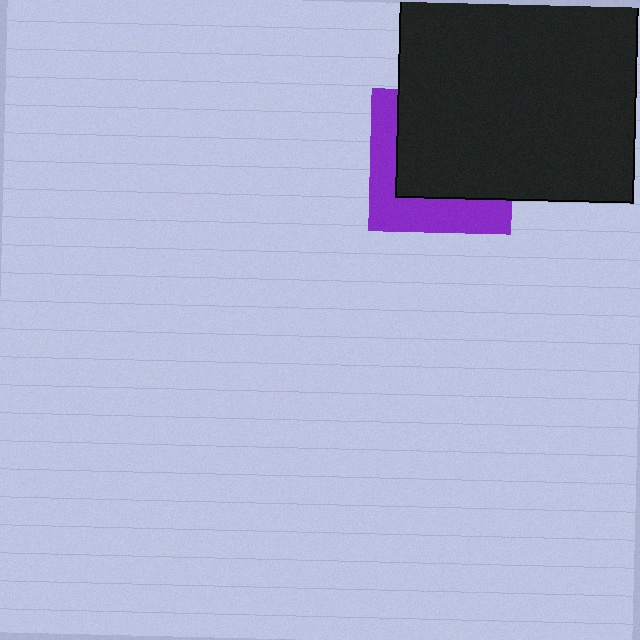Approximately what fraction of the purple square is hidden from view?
Roughly 62% of the purple square is hidden behind the black rectangle.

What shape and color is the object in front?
The object in front is a black rectangle.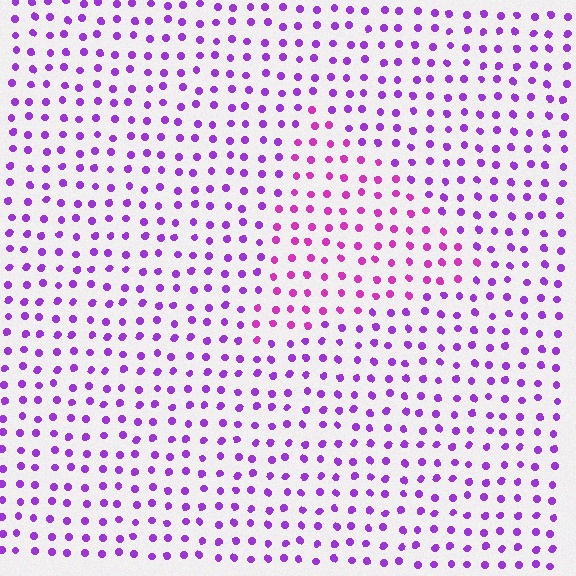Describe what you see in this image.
The image is filled with small purple elements in a uniform arrangement. A triangle-shaped region is visible where the elements are tinted to a slightly different hue, forming a subtle color boundary.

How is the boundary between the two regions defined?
The boundary is defined purely by a slight shift in hue (about 31 degrees). Spacing, size, and orientation are identical on both sides.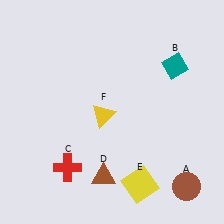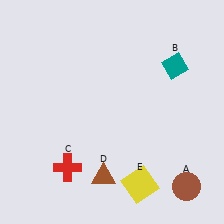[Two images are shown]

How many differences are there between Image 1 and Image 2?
There is 1 difference between the two images.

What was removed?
The yellow triangle (F) was removed in Image 2.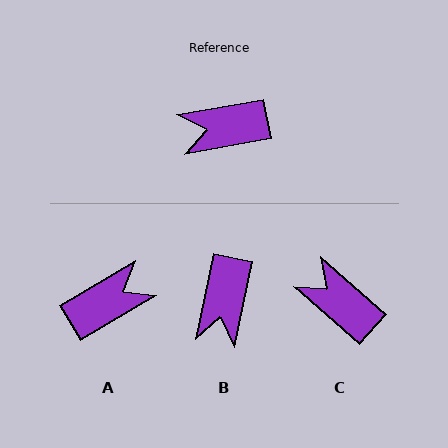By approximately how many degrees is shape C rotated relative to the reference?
Approximately 52 degrees clockwise.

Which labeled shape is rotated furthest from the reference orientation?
A, about 160 degrees away.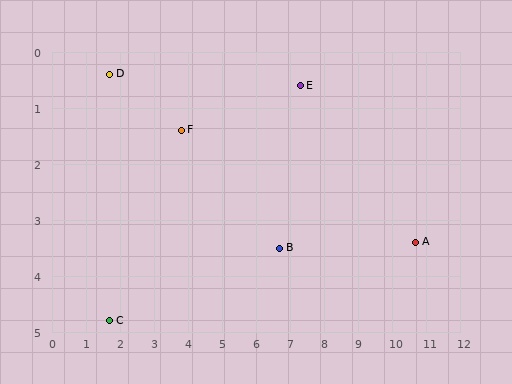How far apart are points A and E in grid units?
Points A and E are about 4.4 grid units apart.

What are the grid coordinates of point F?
Point F is at approximately (3.8, 1.4).